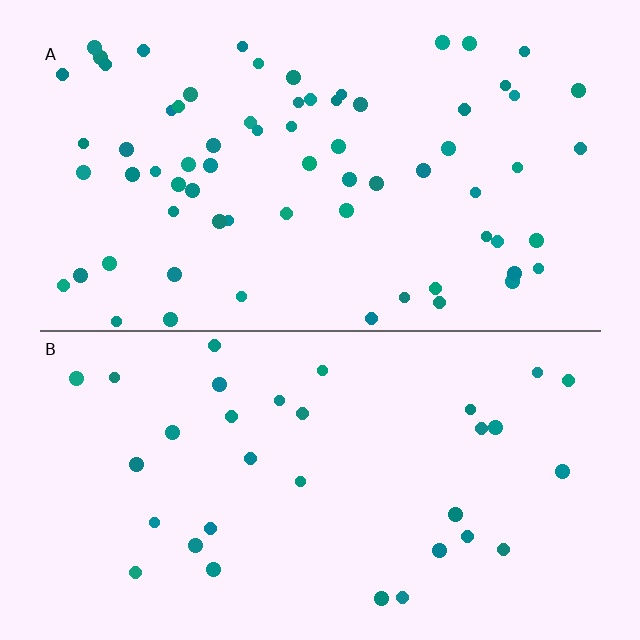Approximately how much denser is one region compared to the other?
Approximately 2.1× — region A over region B.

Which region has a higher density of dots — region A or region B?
A (the top).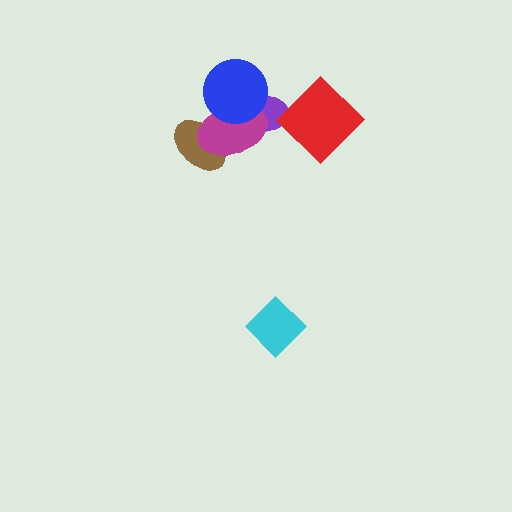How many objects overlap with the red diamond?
1 object overlaps with the red diamond.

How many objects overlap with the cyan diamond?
0 objects overlap with the cyan diamond.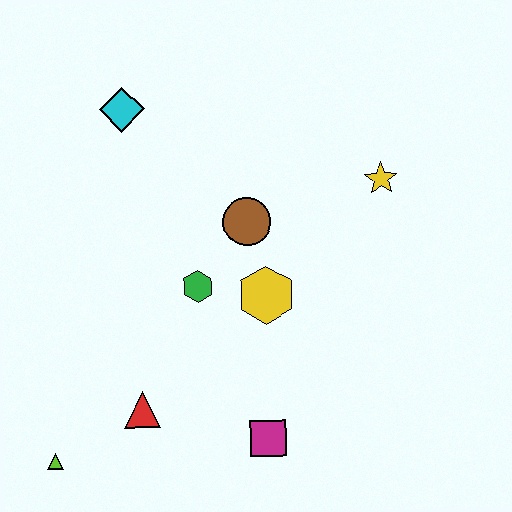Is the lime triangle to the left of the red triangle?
Yes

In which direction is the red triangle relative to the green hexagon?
The red triangle is below the green hexagon.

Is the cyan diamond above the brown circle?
Yes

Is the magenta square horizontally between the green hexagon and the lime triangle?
No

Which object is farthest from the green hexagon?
The lime triangle is farthest from the green hexagon.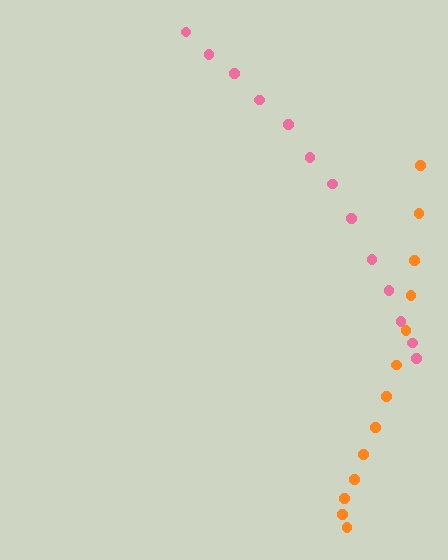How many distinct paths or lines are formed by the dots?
There are 2 distinct paths.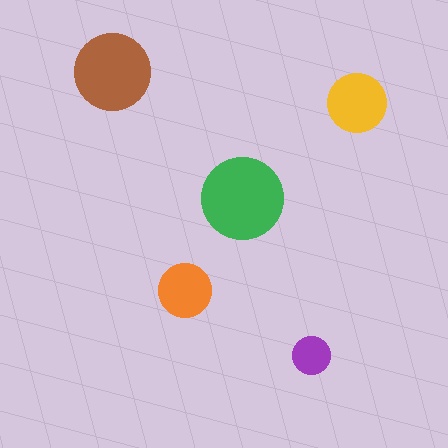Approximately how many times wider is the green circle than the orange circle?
About 1.5 times wider.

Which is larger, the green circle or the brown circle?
The green one.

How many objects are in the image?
There are 5 objects in the image.